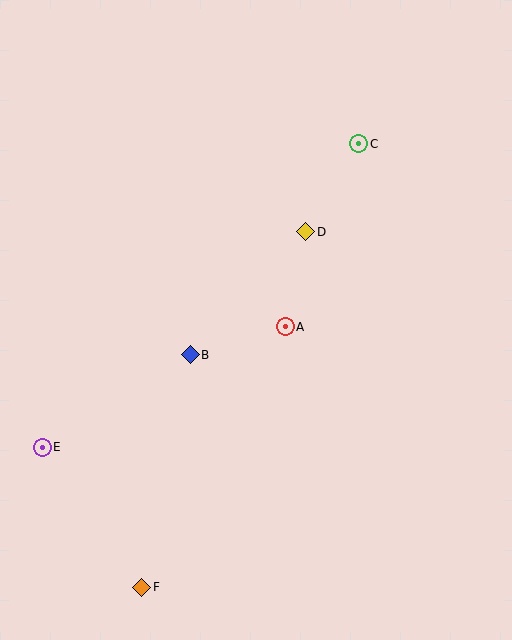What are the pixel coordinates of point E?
Point E is at (42, 447).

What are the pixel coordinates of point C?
Point C is at (359, 144).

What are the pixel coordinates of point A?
Point A is at (285, 327).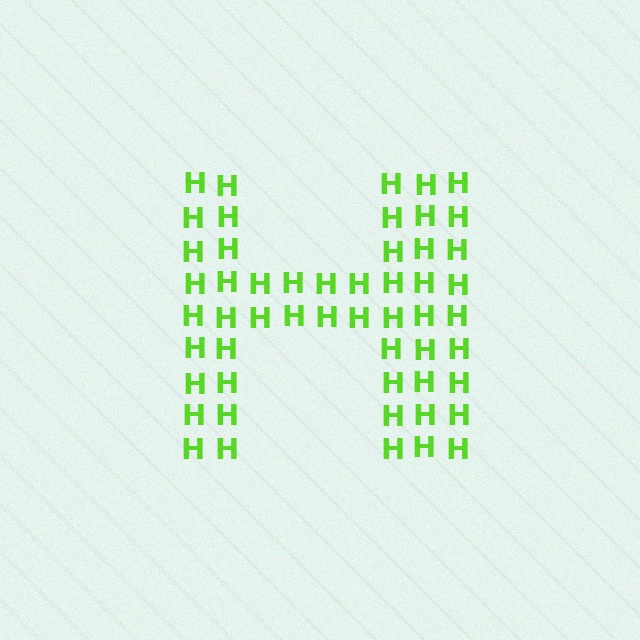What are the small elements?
The small elements are letter H's.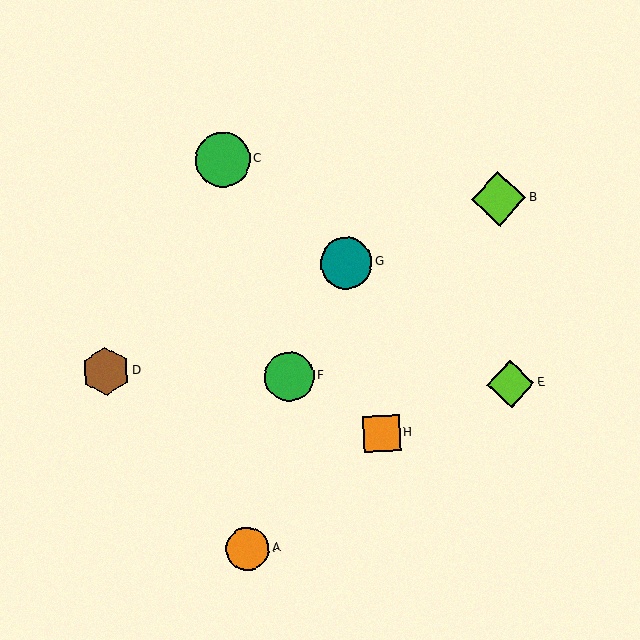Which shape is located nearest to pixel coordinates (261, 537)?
The orange circle (labeled A) at (248, 549) is nearest to that location.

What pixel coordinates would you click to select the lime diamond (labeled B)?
Click at (498, 199) to select the lime diamond B.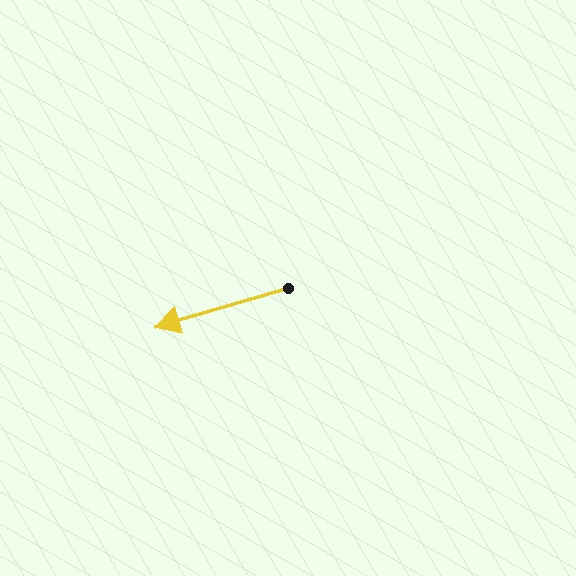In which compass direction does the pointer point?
West.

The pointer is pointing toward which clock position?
Roughly 8 o'clock.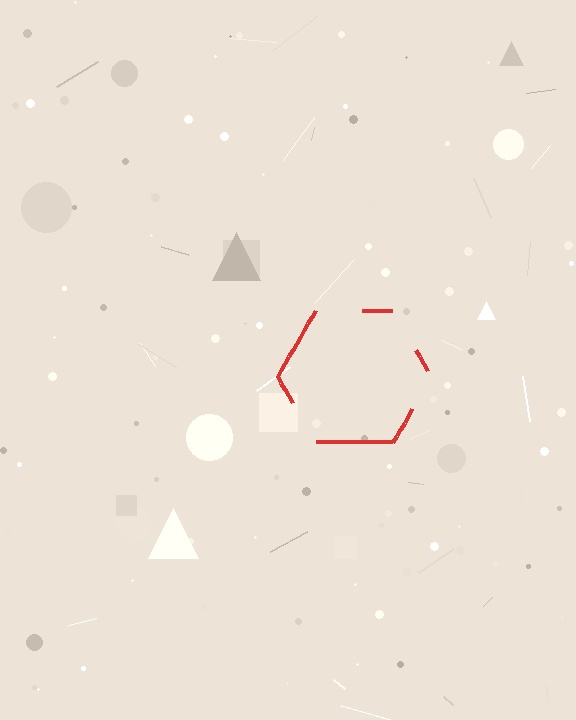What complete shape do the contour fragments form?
The contour fragments form a hexagon.